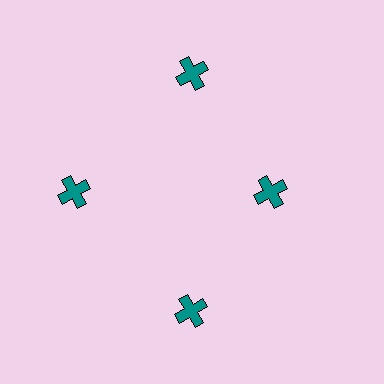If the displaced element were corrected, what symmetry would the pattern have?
It would have 4-fold rotational symmetry — the pattern would map onto itself every 90 degrees.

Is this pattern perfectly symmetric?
No. The 4 teal crosses are arranged in a ring, but one element near the 3 o'clock position is pulled inward toward the center, breaking the 4-fold rotational symmetry.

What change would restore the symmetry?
The symmetry would be restored by moving it outward, back onto the ring so that all 4 crosses sit at equal angles and equal distance from the center.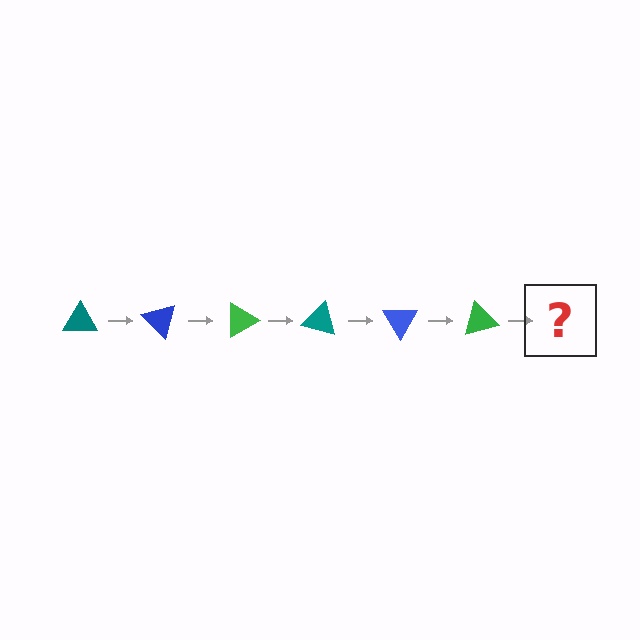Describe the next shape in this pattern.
It should be a teal triangle, rotated 270 degrees from the start.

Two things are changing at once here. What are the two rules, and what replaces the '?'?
The two rules are that it rotates 45 degrees each step and the color cycles through teal, blue, and green. The '?' should be a teal triangle, rotated 270 degrees from the start.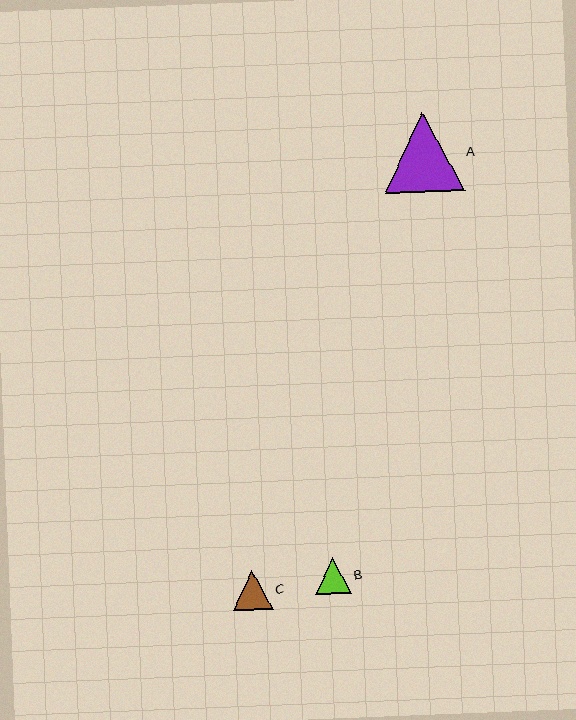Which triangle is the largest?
Triangle A is the largest with a size of approximately 80 pixels.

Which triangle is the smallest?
Triangle B is the smallest with a size of approximately 36 pixels.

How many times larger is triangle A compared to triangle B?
Triangle A is approximately 2.2 times the size of triangle B.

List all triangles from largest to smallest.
From largest to smallest: A, C, B.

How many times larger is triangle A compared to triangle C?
Triangle A is approximately 2.0 times the size of triangle C.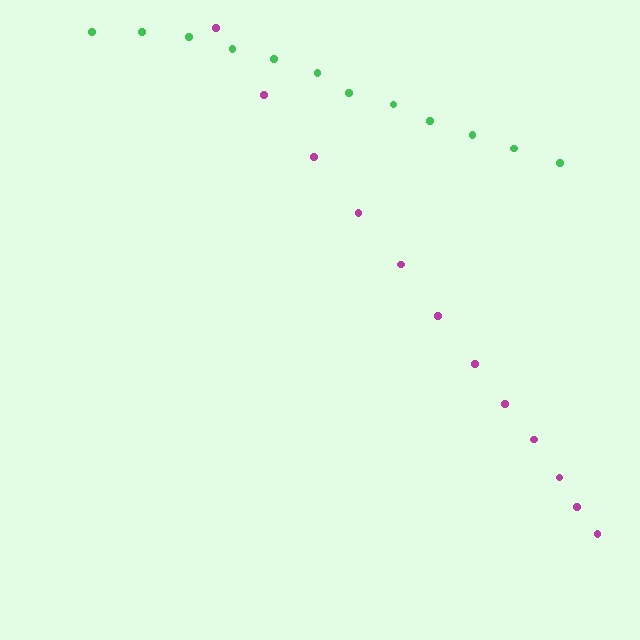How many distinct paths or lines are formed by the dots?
There are 2 distinct paths.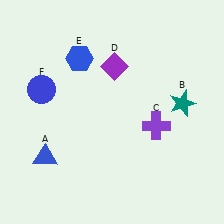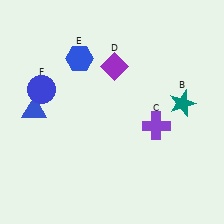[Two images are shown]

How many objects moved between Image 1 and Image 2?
1 object moved between the two images.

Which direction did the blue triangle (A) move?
The blue triangle (A) moved up.